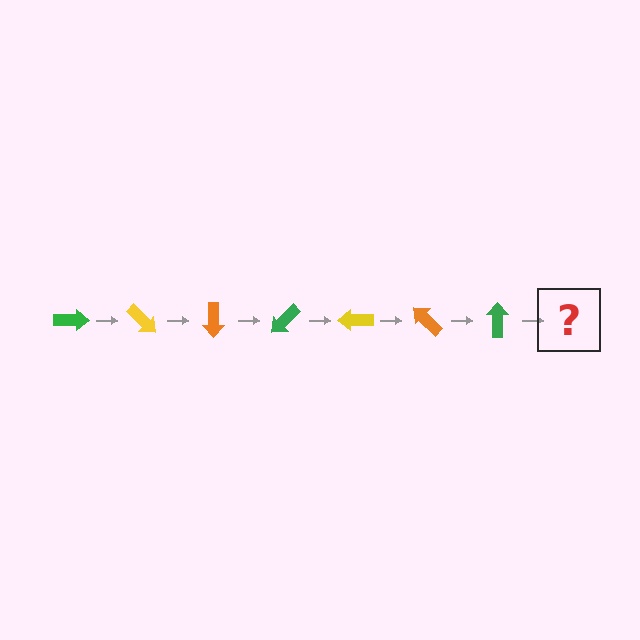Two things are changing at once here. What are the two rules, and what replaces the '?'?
The two rules are that it rotates 45 degrees each step and the color cycles through green, yellow, and orange. The '?' should be a yellow arrow, rotated 315 degrees from the start.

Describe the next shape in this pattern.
It should be a yellow arrow, rotated 315 degrees from the start.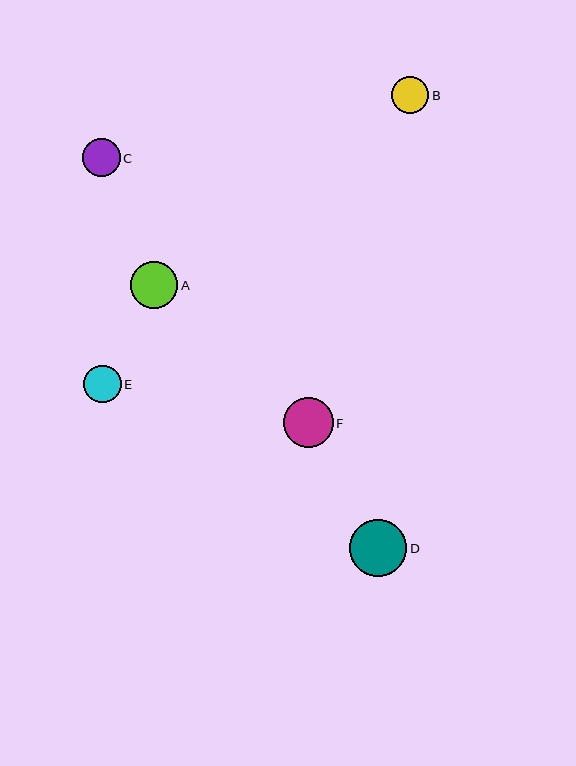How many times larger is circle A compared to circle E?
Circle A is approximately 1.3 times the size of circle E.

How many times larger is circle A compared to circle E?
Circle A is approximately 1.3 times the size of circle E.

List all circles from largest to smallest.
From largest to smallest: D, F, A, C, E, B.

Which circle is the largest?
Circle D is the largest with a size of approximately 57 pixels.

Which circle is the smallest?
Circle B is the smallest with a size of approximately 37 pixels.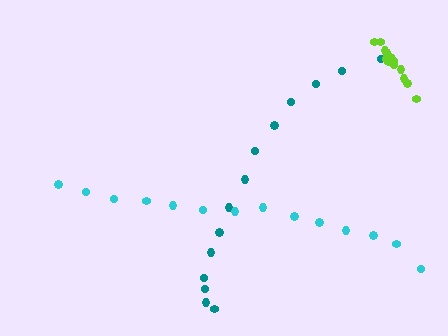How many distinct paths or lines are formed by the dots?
There are 3 distinct paths.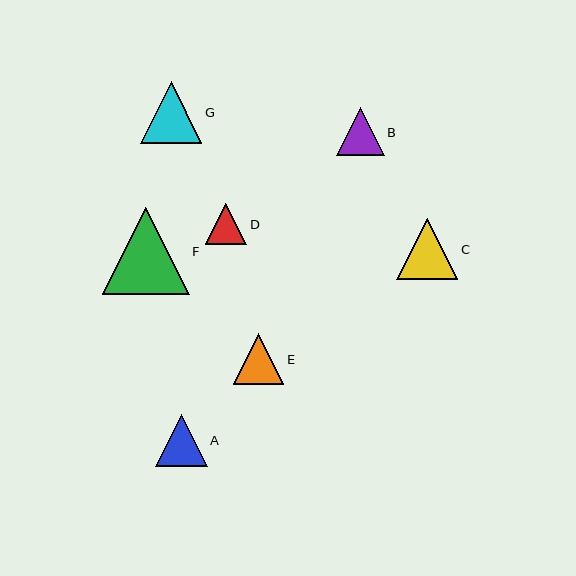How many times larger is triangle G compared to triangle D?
Triangle G is approximately 1.5 times the size of triangle D.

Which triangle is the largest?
Triangle F is the largest with a size of approximately 86 pixels.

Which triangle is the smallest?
Triangle D is the smallest with a size of approximately 41 pixels.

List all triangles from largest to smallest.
From largest to smallest: F, G, C, A, E, B, D.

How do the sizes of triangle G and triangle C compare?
Triangle G and triangle C are approximately the same size.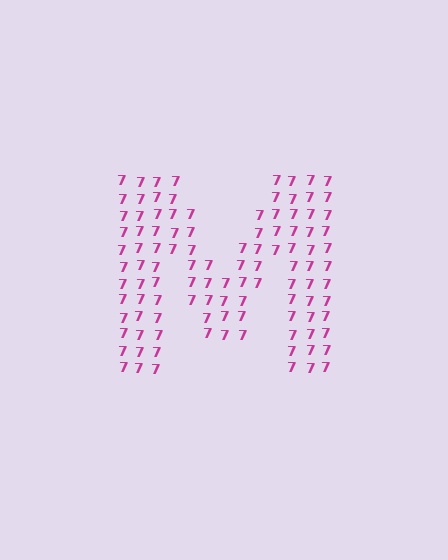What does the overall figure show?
The overall figure shows the letter M.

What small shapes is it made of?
It is made of small digit 7's.